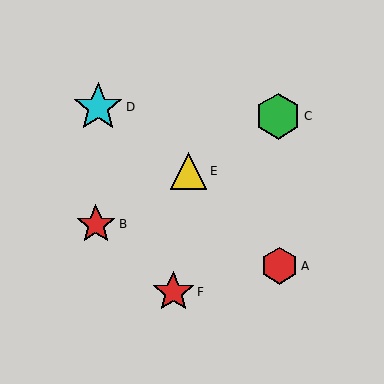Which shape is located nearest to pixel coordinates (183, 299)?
The red star (labeled F) at (173, 292) is nearest to that location.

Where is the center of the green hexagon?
The center of the green hexagon is at (278, 116).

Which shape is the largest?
The cyan star (labeled D) is the largest.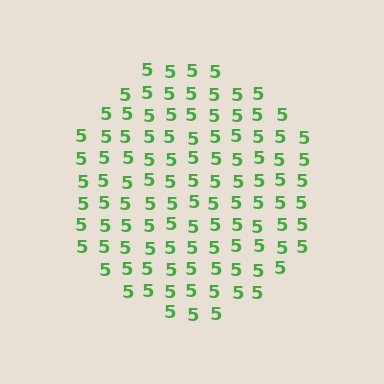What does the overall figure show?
The overall figure shows a circle.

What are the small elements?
The small elements are digit 5's.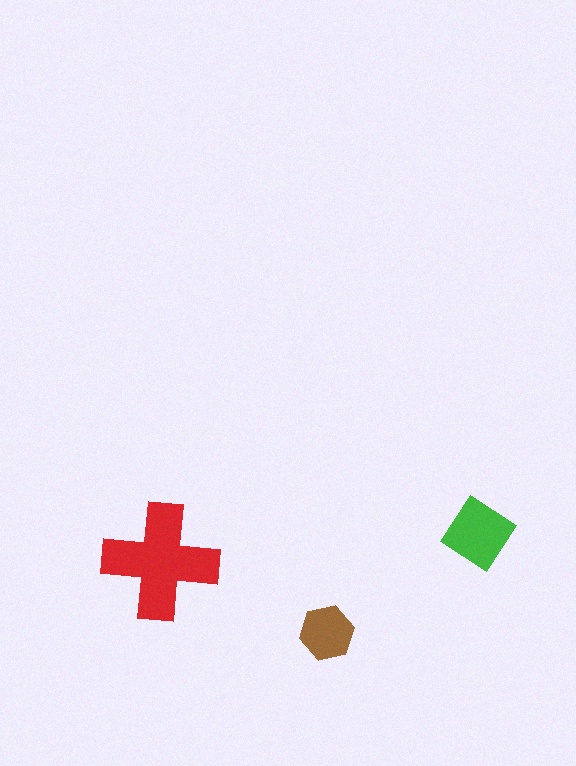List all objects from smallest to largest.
The brown hexagon, the green diamond, the red cross.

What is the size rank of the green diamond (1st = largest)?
2nd.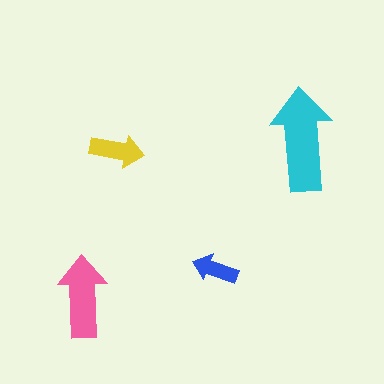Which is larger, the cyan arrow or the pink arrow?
The cyan one.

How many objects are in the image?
There are 4 objects in the image.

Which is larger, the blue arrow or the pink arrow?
The pink one.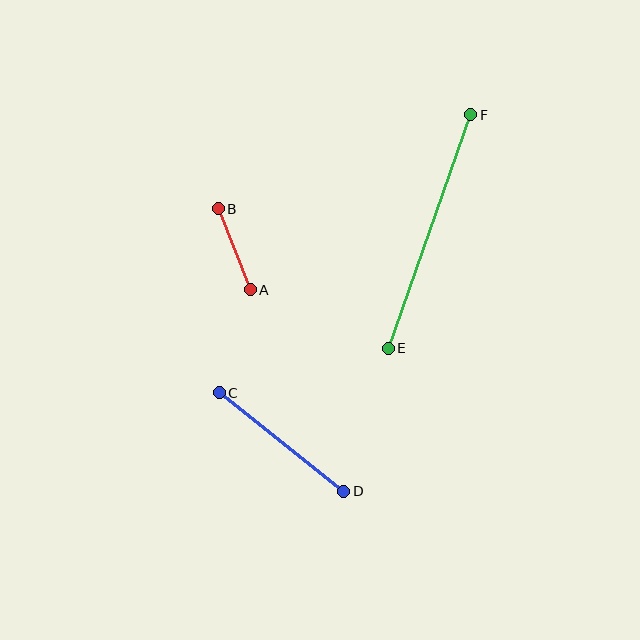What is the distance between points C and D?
The distance is approximately 159 pixels.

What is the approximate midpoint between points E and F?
The midpoint is at approximately (430, 231) pixels.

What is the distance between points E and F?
The distance is approximately 248 pixels.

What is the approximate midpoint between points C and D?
The midpoint is at approximately (282, 442) pixels.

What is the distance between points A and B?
The distance is approximately 87 pixels.